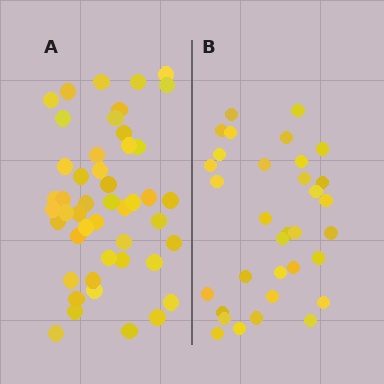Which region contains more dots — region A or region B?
Region A (the left region) has more dots.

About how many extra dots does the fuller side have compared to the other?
Region A has approximately 15 more dots than region B.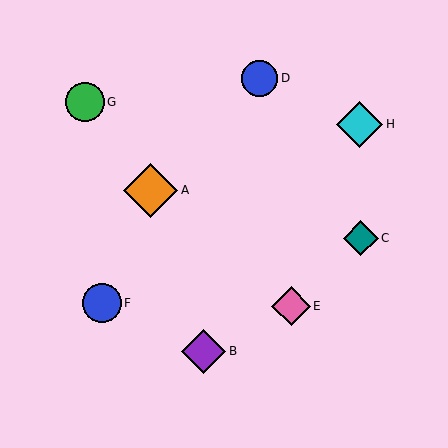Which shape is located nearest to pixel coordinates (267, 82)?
The blue circle (labeled D) at (260, 78) is nearest to that location.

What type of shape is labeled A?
Shape A is an orange diamond.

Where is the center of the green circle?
The center of the green circle is at (85, 102).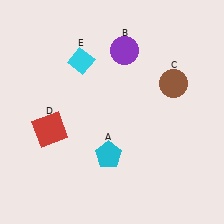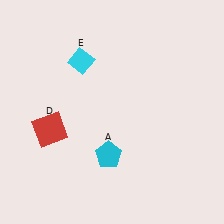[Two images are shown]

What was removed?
The purple circle (B), the brown circle (C) were removed in Image 2.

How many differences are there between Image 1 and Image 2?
There are 2 differences between the two images.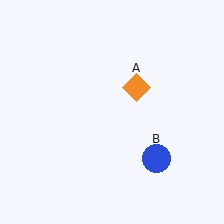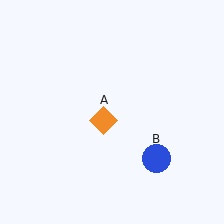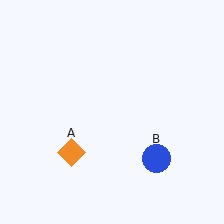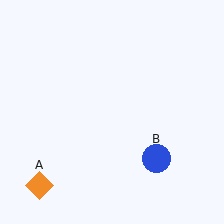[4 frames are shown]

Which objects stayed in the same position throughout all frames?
Blue circle (object B) remained stationary.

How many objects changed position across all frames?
1 object changed position: orange diamond (object A).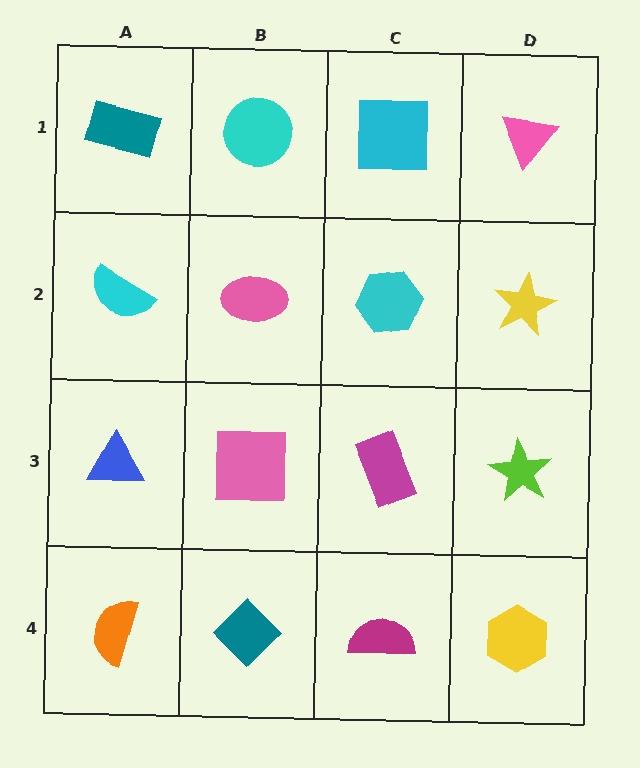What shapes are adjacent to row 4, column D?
A lime star (row 3, column D), a magenta semicircle (row 4, column C).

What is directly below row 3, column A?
An orange semicircle.